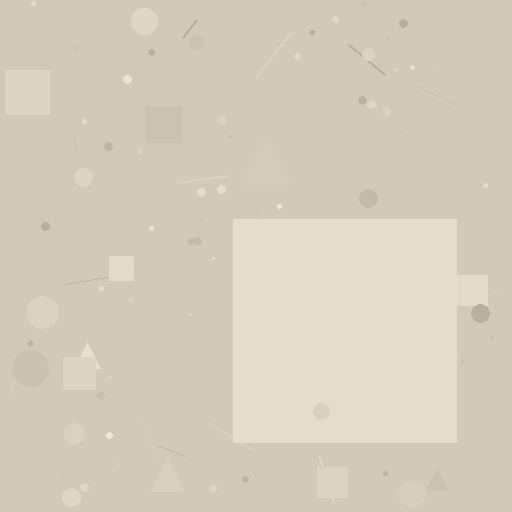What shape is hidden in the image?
A square is hidden in the image.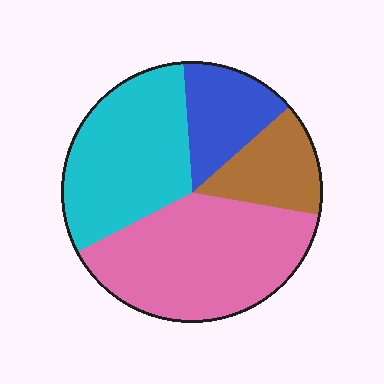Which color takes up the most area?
Pink, at roughly 40%.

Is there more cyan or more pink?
Pink.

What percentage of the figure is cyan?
Cyan takes up between a quarter and a half of the figure.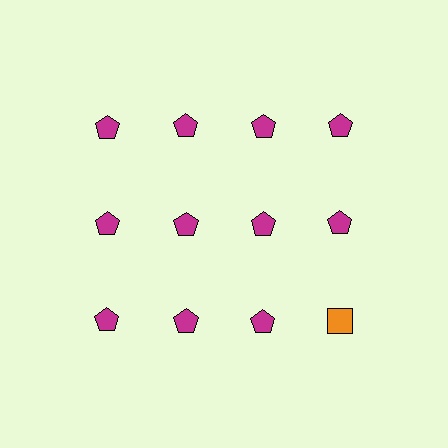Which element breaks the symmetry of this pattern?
The orange square in the third row, second from right column breaks the symmetry. All other shapes are magenta pentagons.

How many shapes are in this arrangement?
There are 12 shapes arranged in a grid pattern.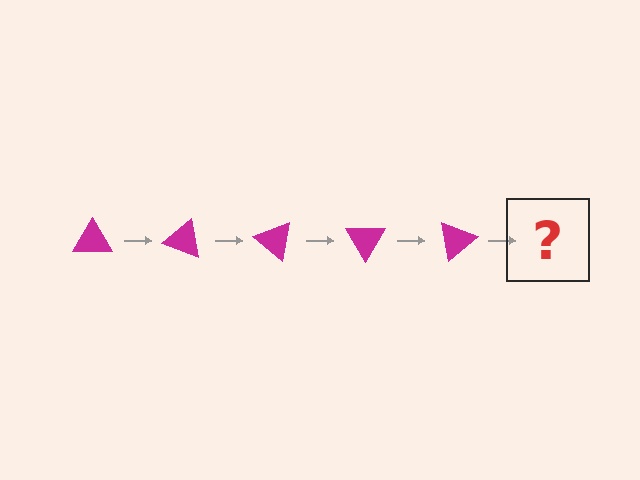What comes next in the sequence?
The next element should be a magenta triangle rotated 100 degrees.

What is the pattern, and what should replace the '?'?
The pattern is that the triangle rotates 20 degrees each step. The '?' should be a magenta triangle rotated 100 degrees.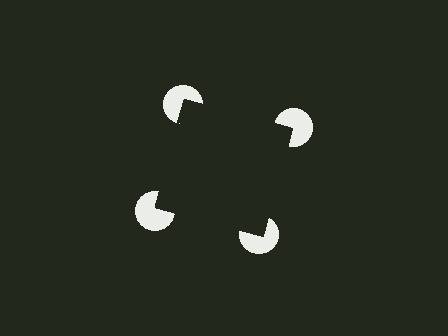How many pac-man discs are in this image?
There are 4 — one at each vertex of the illusory square.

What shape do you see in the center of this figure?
An illusory square — its edges are inferred from the aligned wedge cuts in the pac-man discs, not physically drawn.